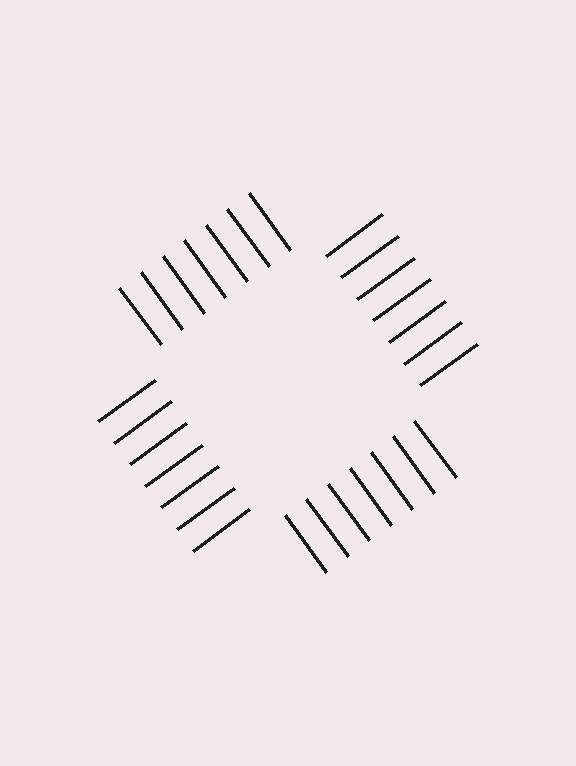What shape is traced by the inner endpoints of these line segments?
An illusory square — the line segments terminate on its edges but no continuous stroke is drawn.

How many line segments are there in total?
28 — 7 along each of the 4 edges.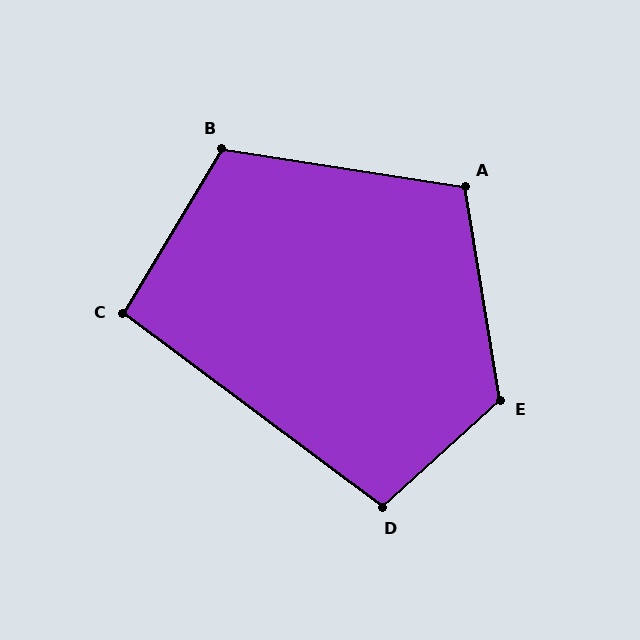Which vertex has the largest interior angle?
E, at approximately 123 degrees.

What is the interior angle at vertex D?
Approximately 101 degrees (obtuse).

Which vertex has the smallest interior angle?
C, at approximately 96 degrees.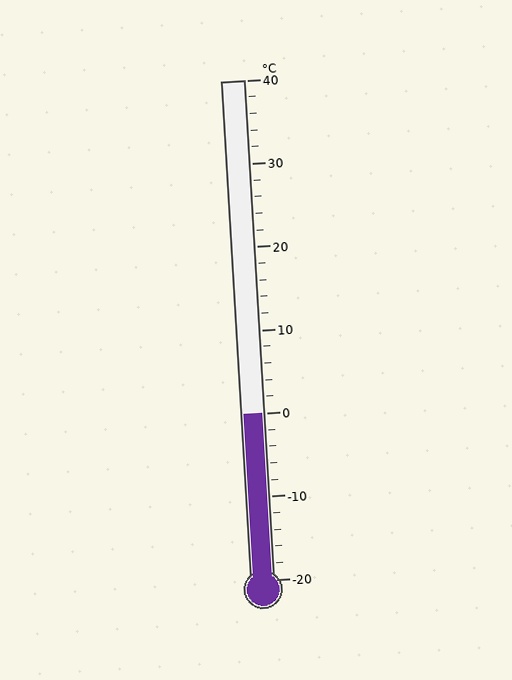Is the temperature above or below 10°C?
The temperature is below 10°C.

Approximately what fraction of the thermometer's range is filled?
The thermometer is filled to approximately 35% of its range.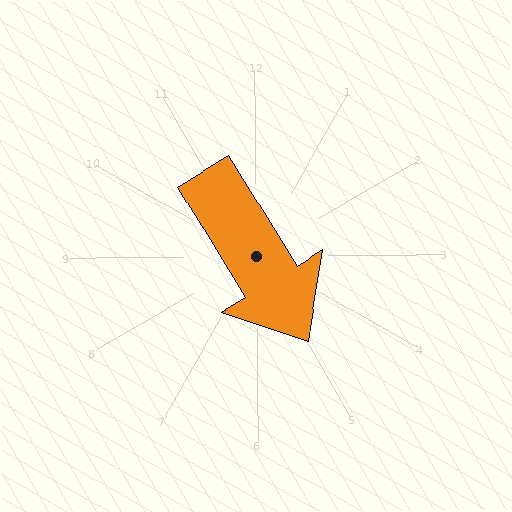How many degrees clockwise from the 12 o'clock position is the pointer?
Approximately 149 degrees.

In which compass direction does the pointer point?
Southeast.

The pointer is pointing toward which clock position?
Roughly 5 o'clock.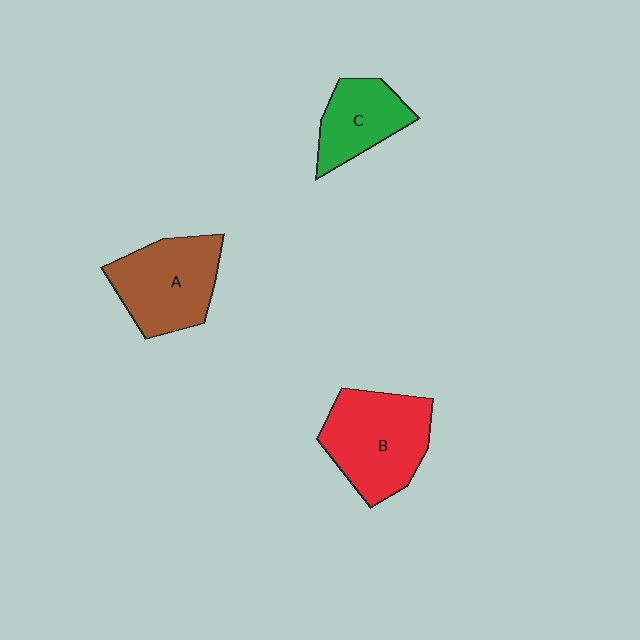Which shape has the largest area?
Shape B (red).